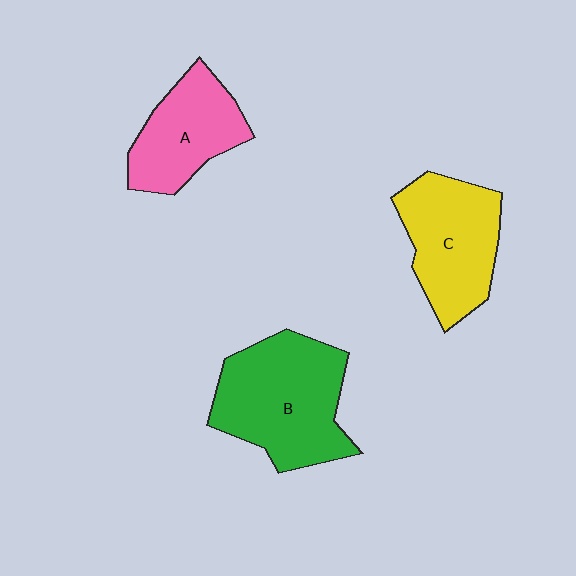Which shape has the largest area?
Shape B (green).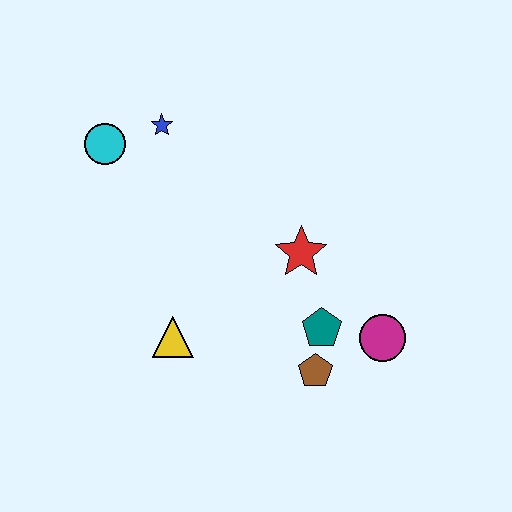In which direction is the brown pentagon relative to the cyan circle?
The brown pentagon is below the cyan circle.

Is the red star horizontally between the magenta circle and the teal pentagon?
No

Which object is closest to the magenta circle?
The teal pentagon is closest to the magenta circle.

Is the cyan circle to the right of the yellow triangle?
No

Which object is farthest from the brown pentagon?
The cyan circle is farthest from the brown pentagon.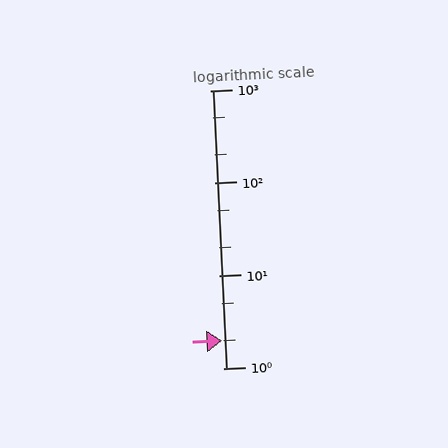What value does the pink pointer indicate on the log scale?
The pointer indicates approximately 2.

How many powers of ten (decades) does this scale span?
The scale spans 3 decades, from 1 to 1000.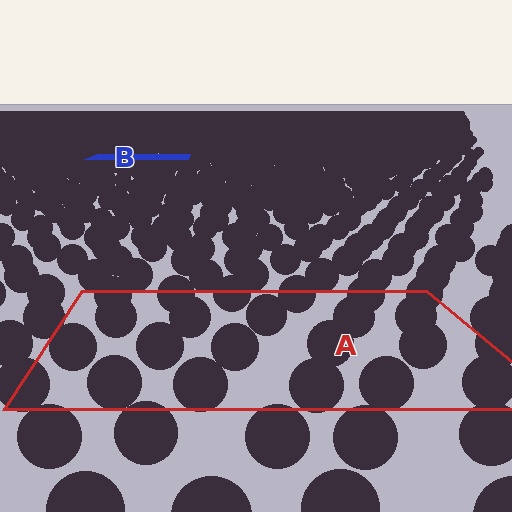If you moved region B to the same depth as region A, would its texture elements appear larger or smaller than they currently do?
They would appear larger. At a closer depth, the same texture elements are projected at a bigger on-screen size.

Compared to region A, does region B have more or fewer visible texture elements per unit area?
Region B has more texture elements per unit area — they are packed more densely because it is farther away.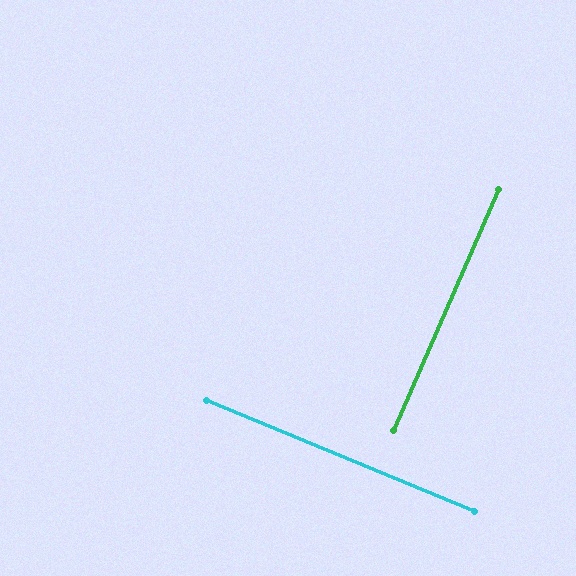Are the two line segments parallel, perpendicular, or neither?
Perpendicular — they meet at approximately 89°.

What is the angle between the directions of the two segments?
Approximately 89 degrees.